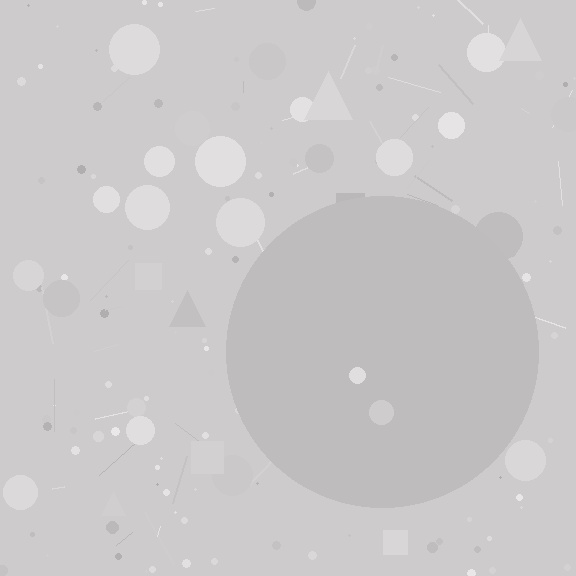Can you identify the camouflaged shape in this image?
The camouflaged shape is a circle.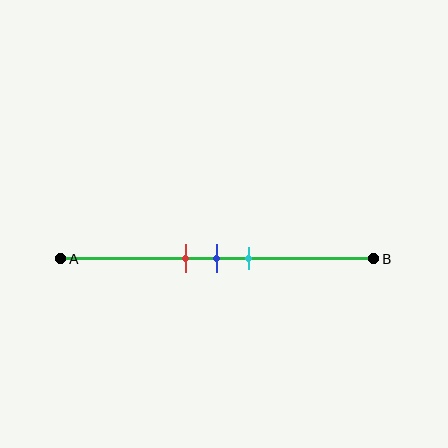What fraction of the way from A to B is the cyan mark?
The cyan mark is approximately 60% (0.6) of the way from A to B.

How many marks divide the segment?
There are 3 marks dividing the segment.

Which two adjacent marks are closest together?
The red and blue marks are the closest adjacent pair.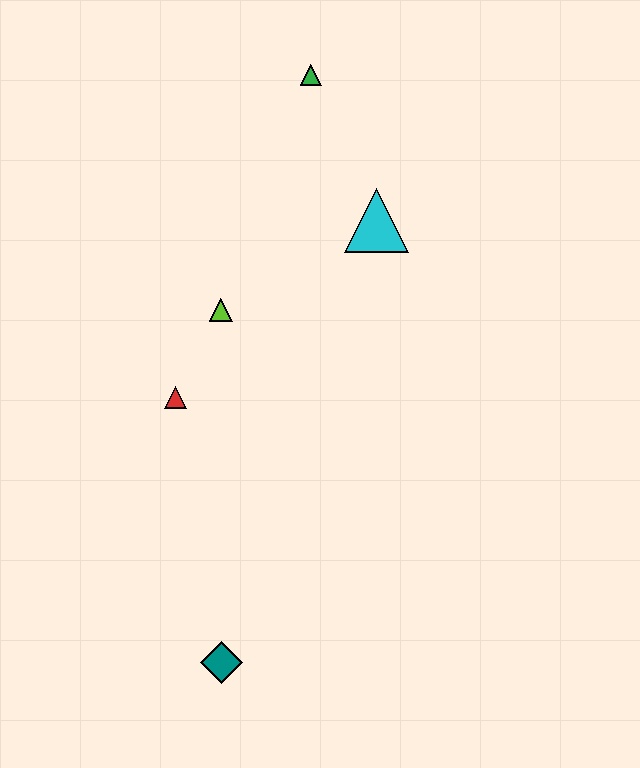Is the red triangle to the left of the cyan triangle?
Yes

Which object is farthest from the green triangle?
The teal diamond is farthest from the green triangle.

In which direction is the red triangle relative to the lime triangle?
The red triangle is below the lime triangle.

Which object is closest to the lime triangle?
The red triangle is closest to the lime triangle.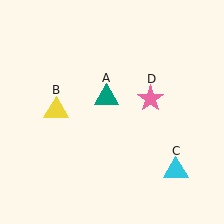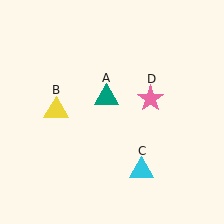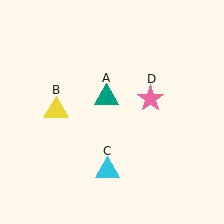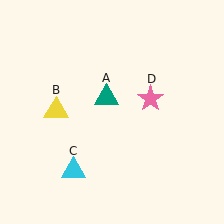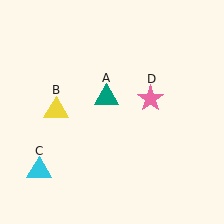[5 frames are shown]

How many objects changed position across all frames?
1 object changed position: cyan triangle (object C).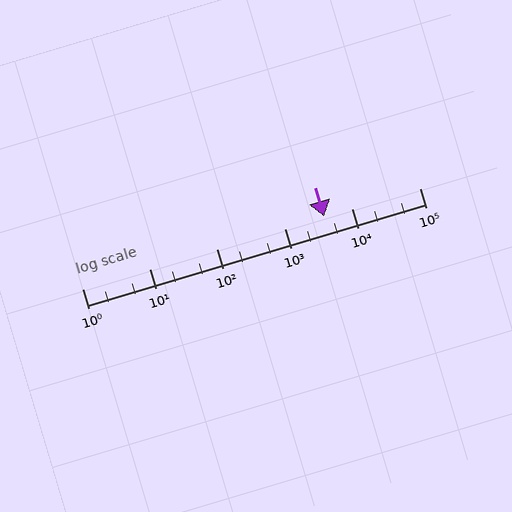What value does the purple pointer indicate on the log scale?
The pointer indicates approximately 3800.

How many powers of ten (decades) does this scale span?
The scale spans 5 decades, from 1 to 100000.